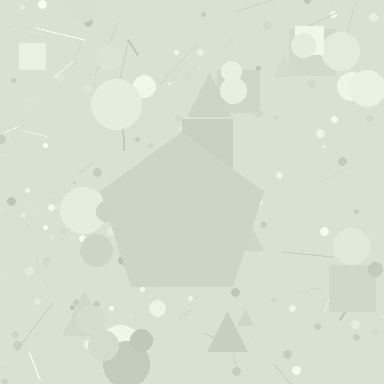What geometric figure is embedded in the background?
A pentagon is embedded in the background.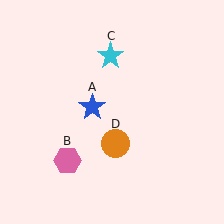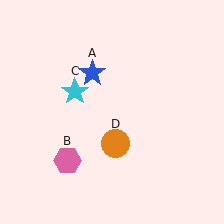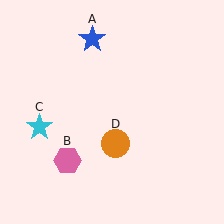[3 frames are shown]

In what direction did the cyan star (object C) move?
The cyan star (object C) moved down and to the left.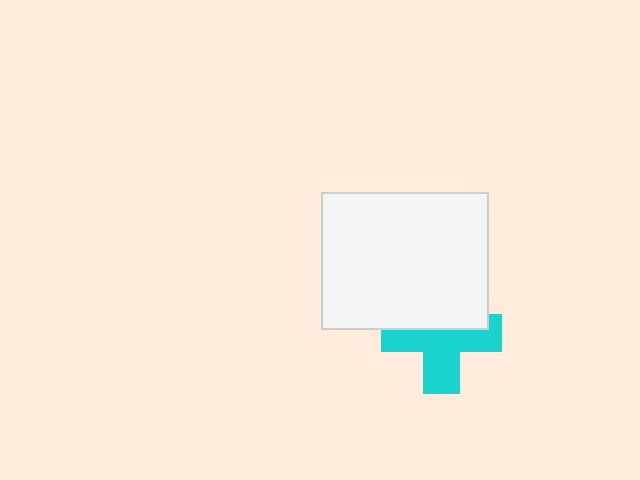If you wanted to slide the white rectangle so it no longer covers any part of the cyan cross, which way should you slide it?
Slide it up — that is the most direct way to separate the two shapes.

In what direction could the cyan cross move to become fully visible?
The cyan cross could move down. That would shift it out from behind the white rectangle entirely.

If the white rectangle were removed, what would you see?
You would see the complete cyan cross.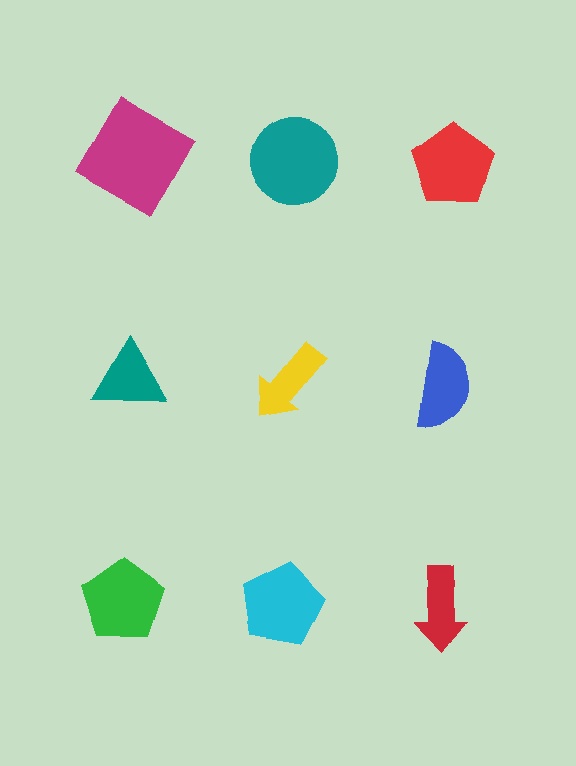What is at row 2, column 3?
A blue semicircle.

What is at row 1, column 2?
A teal circle.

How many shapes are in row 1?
3 shapes.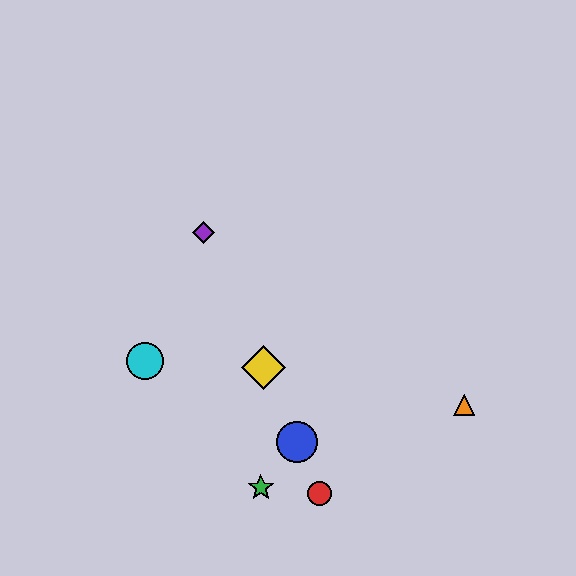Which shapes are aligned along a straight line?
The red circle, the blue circle, the yellow diamond, the purple diamond are aligned along a straight line.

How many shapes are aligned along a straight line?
4 shapes (the red circle, the blue circle, the yellow diamond, the purple diamond) are aligned along a straight line.